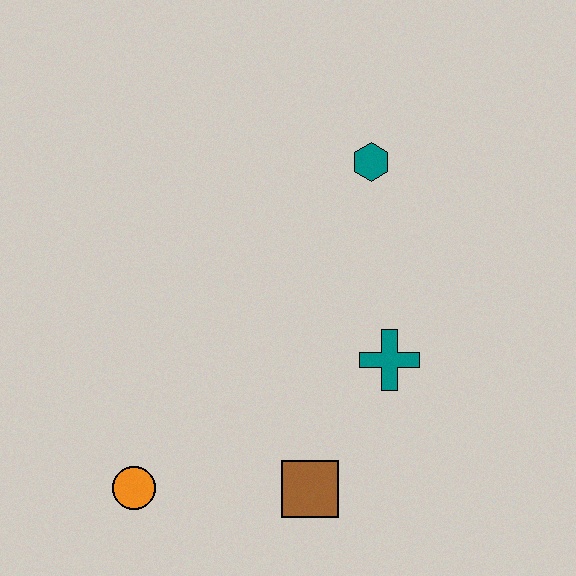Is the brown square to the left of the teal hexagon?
Yes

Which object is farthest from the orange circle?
The teal hexagon is farthest from the orange circle.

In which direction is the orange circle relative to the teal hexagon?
The orange circle is below the teal hexagon.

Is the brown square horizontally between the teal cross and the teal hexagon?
No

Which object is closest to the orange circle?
The brown square is closest to the orange circle.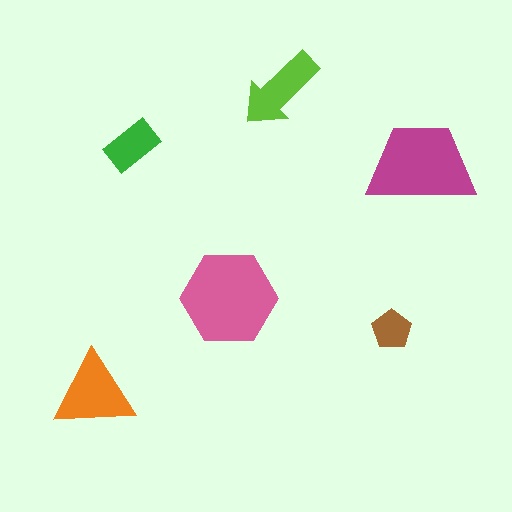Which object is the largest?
The pink hexagon.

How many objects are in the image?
There are 6 objects in the image.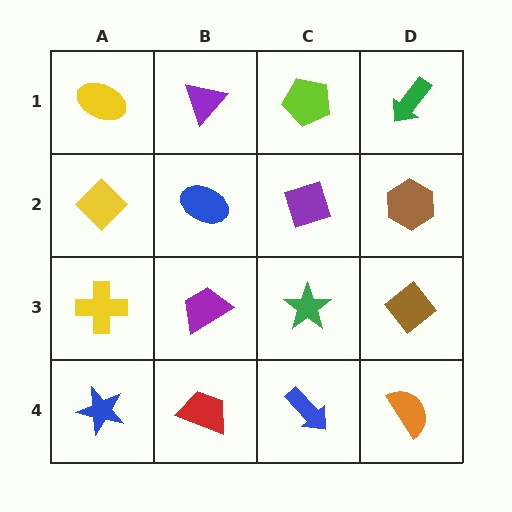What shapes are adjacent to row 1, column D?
A brown hexagon (row 2, column D), a lime pentagon (row 1, column C).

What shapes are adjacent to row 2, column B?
A purple triangle (row 1, column B), a purple trapezoid (row 3, column B), a yellow diamond (row 2, column A), a purple diamond (row 2, column C).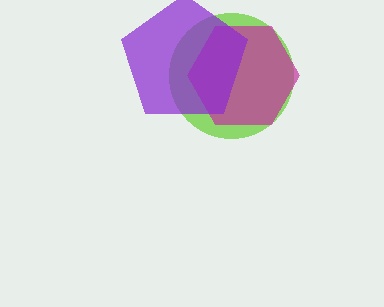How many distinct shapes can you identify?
There are 3 distinct shapes: a lime circle, a magenta hexagon, a purple pentagon.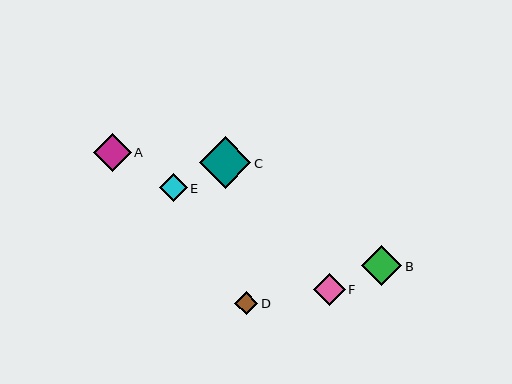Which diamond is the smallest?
Diamond D is the smallest with a size of approximately 23 pixels.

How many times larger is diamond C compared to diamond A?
Diamond C is approximately 1.3 times the size of diamond A.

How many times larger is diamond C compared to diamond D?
Diamond C is approximately 2.2 times the size of diamond D.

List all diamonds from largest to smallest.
From largest to smallest: C, B, A, F, E, D.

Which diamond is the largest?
Diamond C is the largest with a size of approximately 51 pixels.